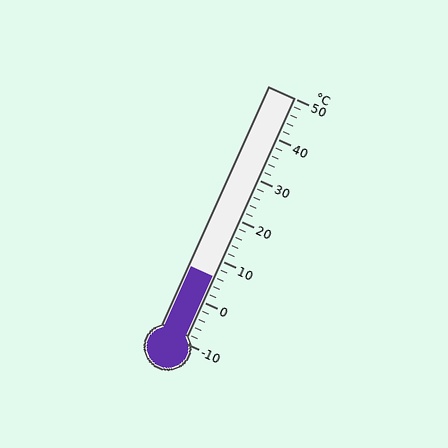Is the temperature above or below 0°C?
The temperature is above 0°C.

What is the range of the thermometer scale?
The thermometer scale ranges from -10°C to 50°C.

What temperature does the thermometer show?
The thermometer shows approximately 6°C.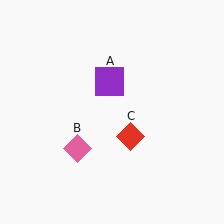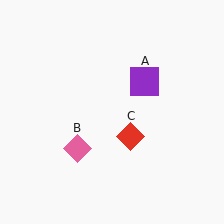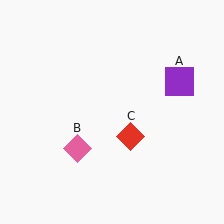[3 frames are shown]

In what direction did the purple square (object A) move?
The purple square (object A) moved right.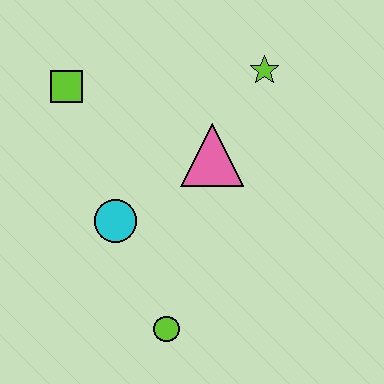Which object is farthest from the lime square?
The lime circle is farthest from the lime square.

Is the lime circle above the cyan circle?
No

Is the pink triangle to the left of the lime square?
No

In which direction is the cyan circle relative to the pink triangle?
The cyan circle is to the left of the pink triangle.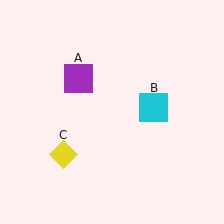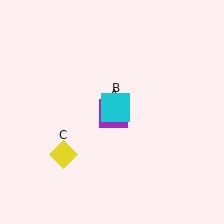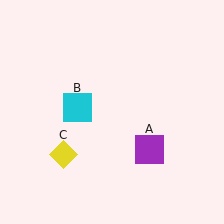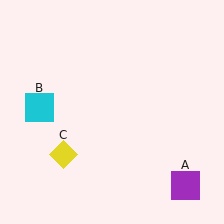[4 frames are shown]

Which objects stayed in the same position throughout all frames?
Yellow diamond (object C) remained stationary.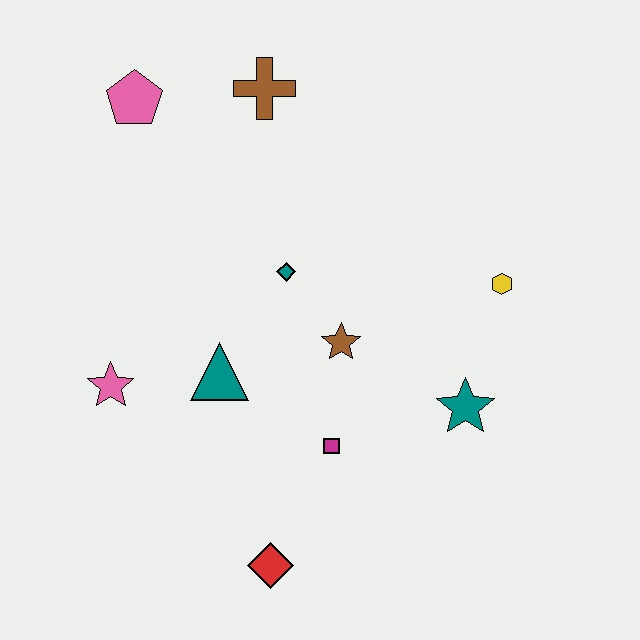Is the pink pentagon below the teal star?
No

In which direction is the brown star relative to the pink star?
The brown star is to the right of the pink star.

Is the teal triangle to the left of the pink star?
No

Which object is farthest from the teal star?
The pink pentagon is farthest from the teal star.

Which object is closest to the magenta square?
The brown star is closest to the magenta square.